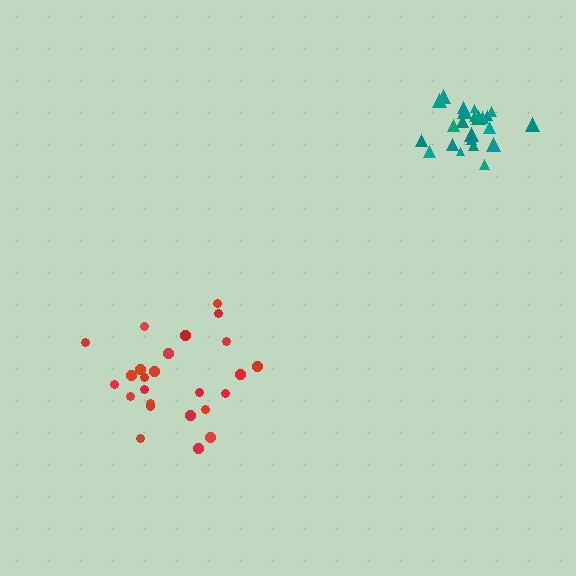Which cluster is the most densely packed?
Teal.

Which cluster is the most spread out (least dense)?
Red.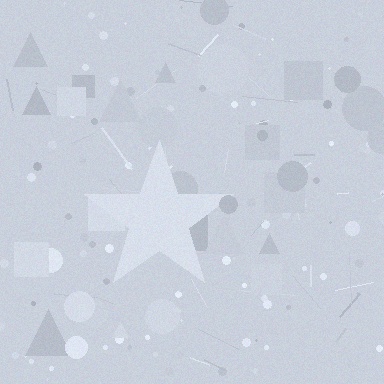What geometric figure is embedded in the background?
A star is embedded in the background.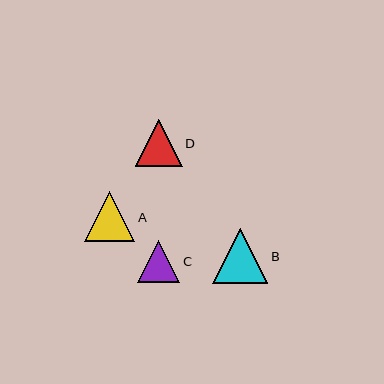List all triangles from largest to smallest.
From largest to smallest: B, A, D, C.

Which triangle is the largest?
Triangle B is the largest with a size of approximately 55 pixels.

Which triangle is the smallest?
Triangle C is the smallest with a size of approximately 42 pixels.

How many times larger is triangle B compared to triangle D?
Triangle B is approximately 1.2 times the size of triangle D.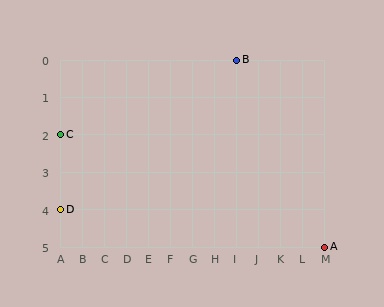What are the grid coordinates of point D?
Point D is at grid coordinates (A, 4).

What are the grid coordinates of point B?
Point B is at grid coordinates (I, 0).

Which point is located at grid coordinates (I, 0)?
Point B is at (I, 0).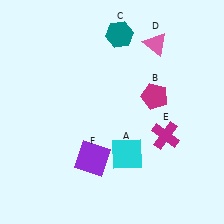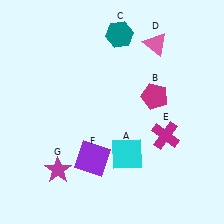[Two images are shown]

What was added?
A magenta star (G) was added in Image 2.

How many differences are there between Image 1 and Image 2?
There is 1 difference between the two images.